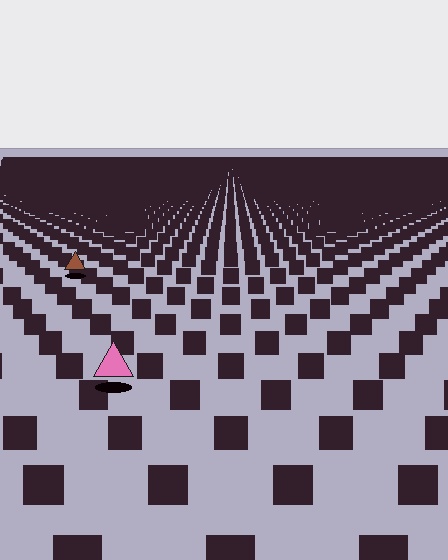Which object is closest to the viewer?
The pink triangle is closest. The texture marks near it are larger and more spread out.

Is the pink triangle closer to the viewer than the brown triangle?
Yes. The pink triangle is closer — you can tell from the texture gradient: the ground texture is coarser near it.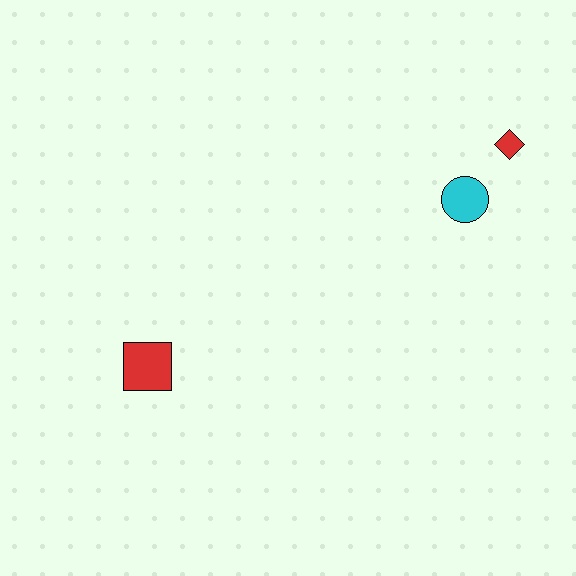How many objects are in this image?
There are 3 objects.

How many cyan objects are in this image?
There is 1 cyan object.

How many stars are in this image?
There are no stars.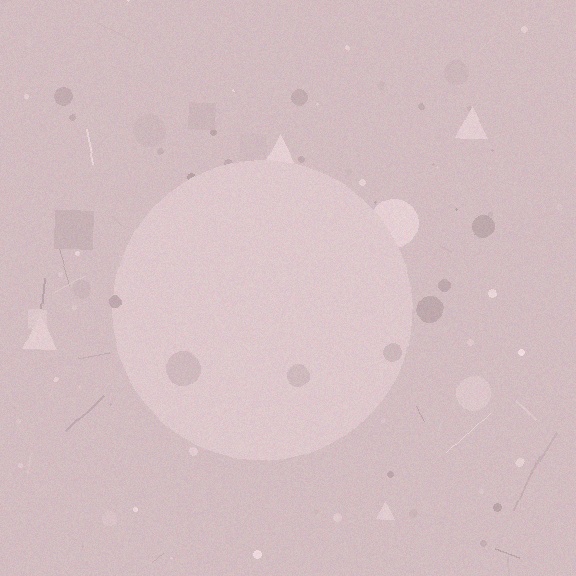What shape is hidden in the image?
A circle is hidden in the image.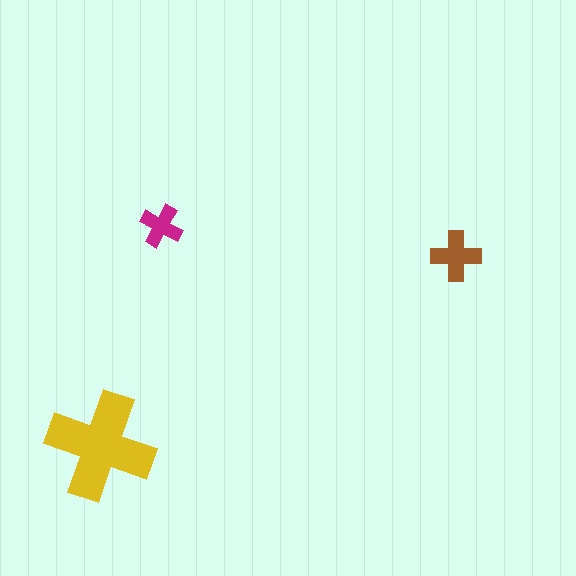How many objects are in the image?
There are 3 objects in the image.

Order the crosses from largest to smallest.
the yellow one, the brown one, the magenta one.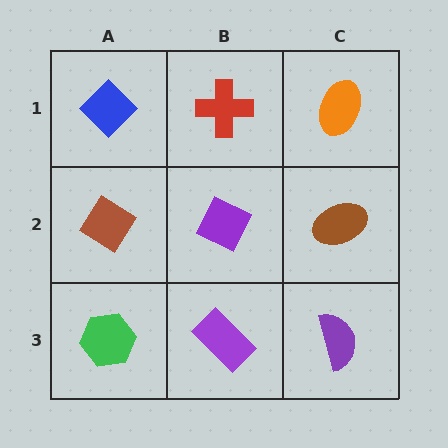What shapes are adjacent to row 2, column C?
An orange ellipse (row 1, column C), a purple semicircle (row 3, column C), a purple diamond (row 2, column B).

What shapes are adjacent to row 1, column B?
A purple diamond (row 2, column B), a blue diamond (row 1, column A), an orange ellipse (row 1, column C).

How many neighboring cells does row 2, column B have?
4.